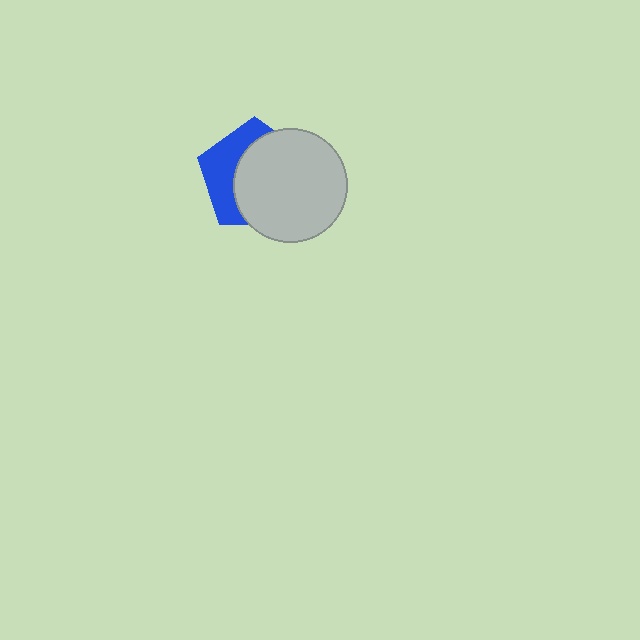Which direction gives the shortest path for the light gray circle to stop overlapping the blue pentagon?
Moving right gives the shortest separation.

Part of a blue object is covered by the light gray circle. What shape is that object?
It is a pentagon.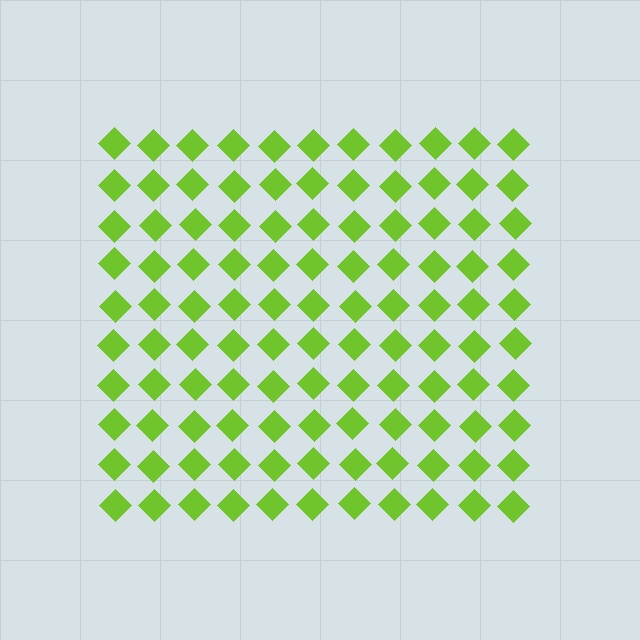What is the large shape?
The large shape is a square.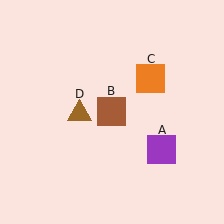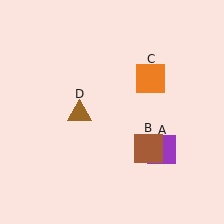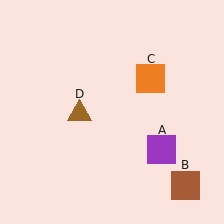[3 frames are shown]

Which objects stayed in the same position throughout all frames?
Purple square (object A) and orange square (object C) and brown triangle (object D) remained stationary.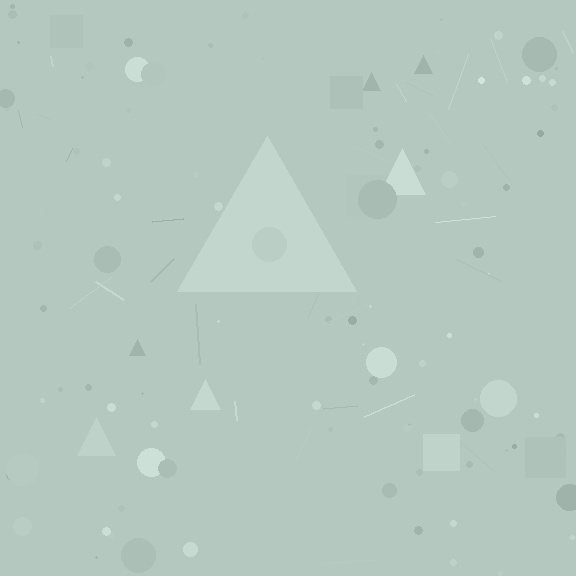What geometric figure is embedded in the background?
A triangle is embedded in the background.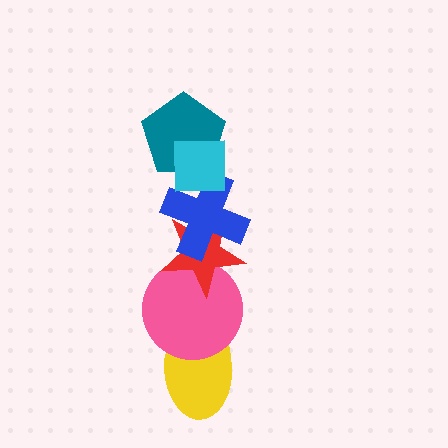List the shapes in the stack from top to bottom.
From top to bottom: the cyan square, the teal pentagon, the blue cross, the red star, the pink circle, the yellow ellipse.